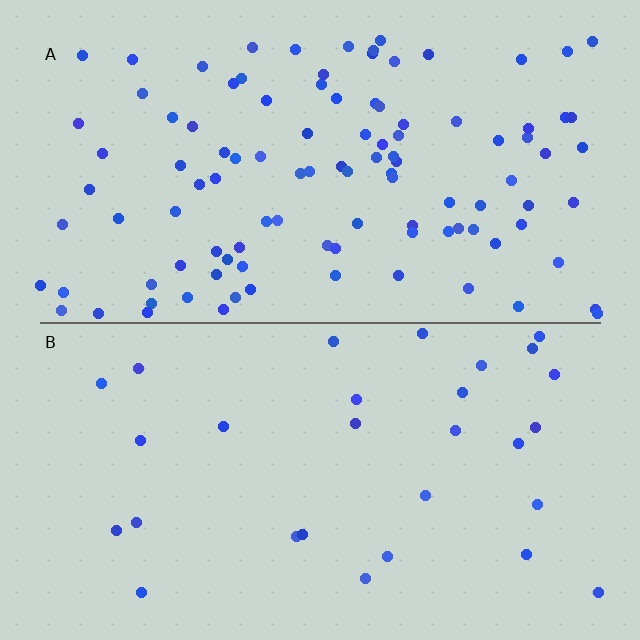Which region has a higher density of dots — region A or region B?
A (the top).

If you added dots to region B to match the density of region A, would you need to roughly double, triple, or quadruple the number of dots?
Approximately quadruple.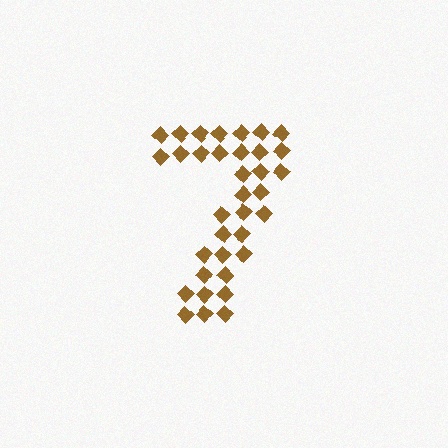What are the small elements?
The small elements are diamonds.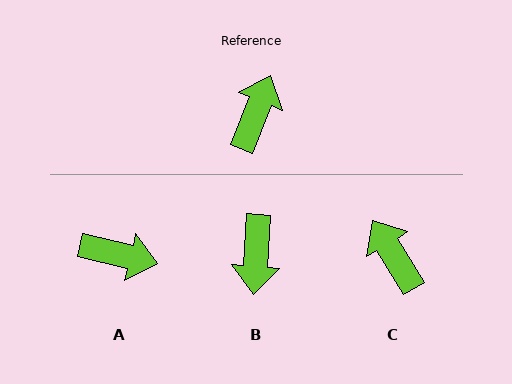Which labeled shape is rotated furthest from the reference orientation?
B, about 162 degrees away.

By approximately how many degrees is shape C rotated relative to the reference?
Approximately 53 degrees counter-clockwise.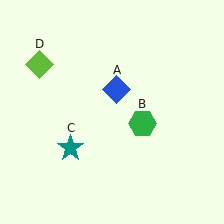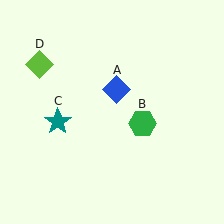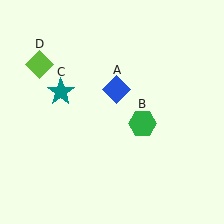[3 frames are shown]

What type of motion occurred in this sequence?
The teal star (object C) rotated clockwise around the center of the scene.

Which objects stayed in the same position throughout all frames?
Blue diamond (object A) and green hexagon (object B) and lime diamond (object D) remained stationary.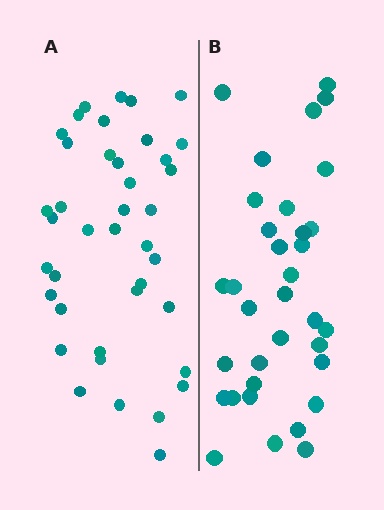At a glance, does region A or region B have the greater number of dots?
Region A (the left region) has more dots.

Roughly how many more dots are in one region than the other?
Region A has about 6 more dots than region B.